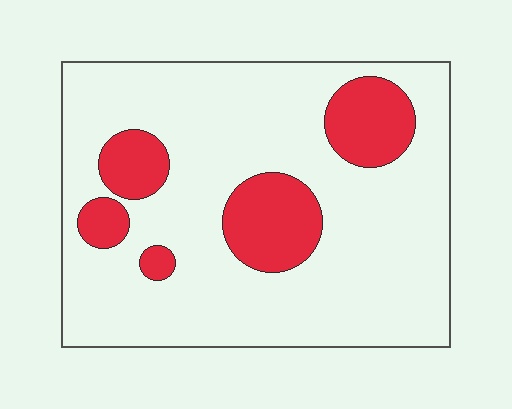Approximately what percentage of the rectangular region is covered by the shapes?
Approximately 20%.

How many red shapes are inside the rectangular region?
5.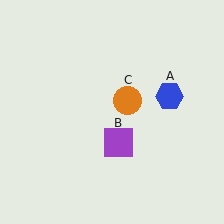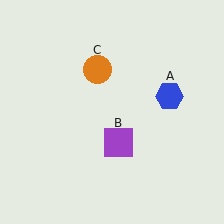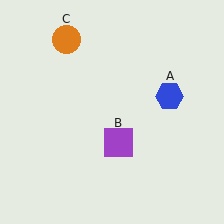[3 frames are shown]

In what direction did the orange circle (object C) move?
The orange circle (object C) moved up and to the left.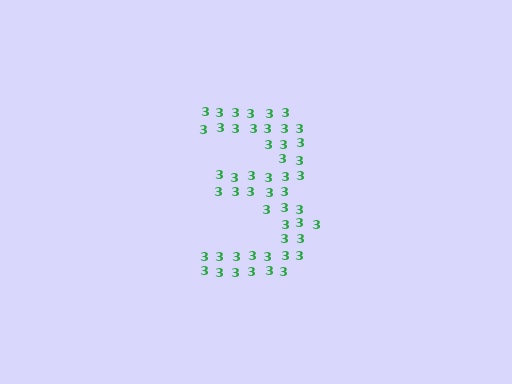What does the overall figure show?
The overall figure shows the digit 3.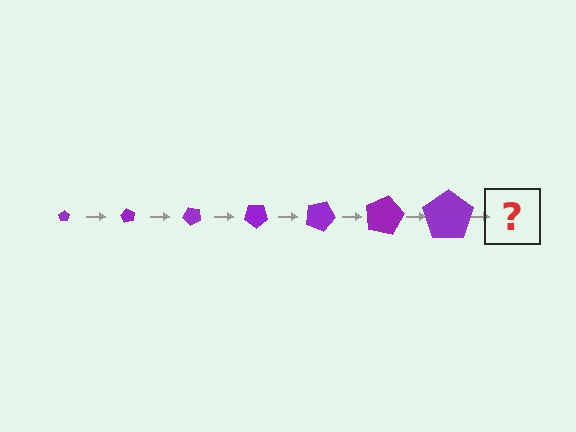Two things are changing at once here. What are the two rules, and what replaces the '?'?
The two rules are that the pentagon grows larger each step and it rotates 60 degrees each step. The '?' should be a pentagon, larger than the previous one and rotated 420 degrees from the start.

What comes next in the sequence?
The next element should be a pentagon, larger than the previous one and rotated 420 degrees from the start.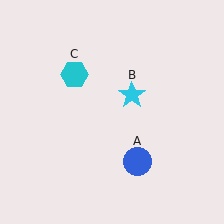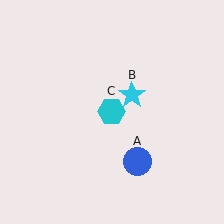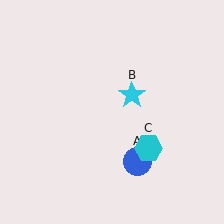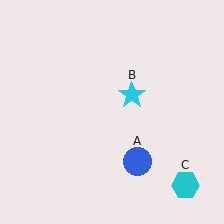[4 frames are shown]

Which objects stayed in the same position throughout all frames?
Blue circle (object A) and cyan star (object B) remained stationary.